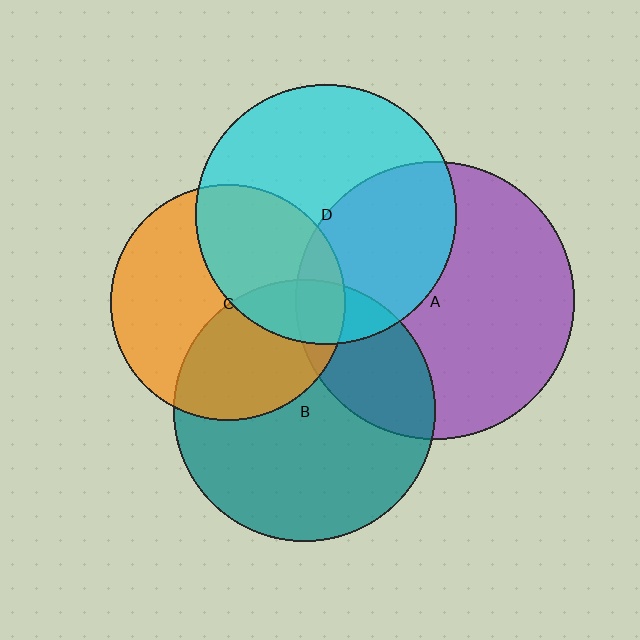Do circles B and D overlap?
Yes.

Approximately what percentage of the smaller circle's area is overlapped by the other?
Approximately 15%.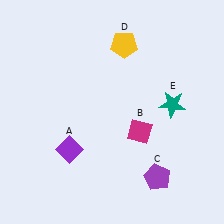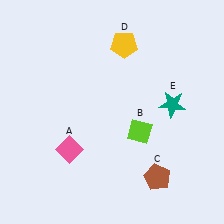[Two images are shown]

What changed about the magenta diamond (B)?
In Image 1, B is magenta. In Image 2, it changed to lime.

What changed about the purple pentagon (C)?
In Image 1, C is purple. In Image 2, it changed to brown.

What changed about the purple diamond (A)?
In Image 1, A is purple. In Image 2, it changed to pink.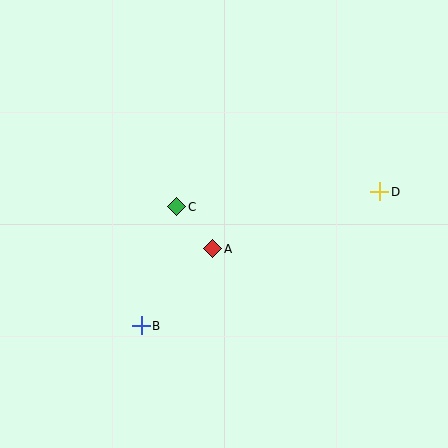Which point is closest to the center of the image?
Point A at (213, 249) is closest to the center.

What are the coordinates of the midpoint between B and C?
The midpoint between B and C is at (159, 266).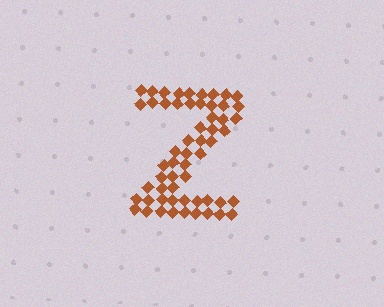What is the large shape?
The large shape is the letter Z.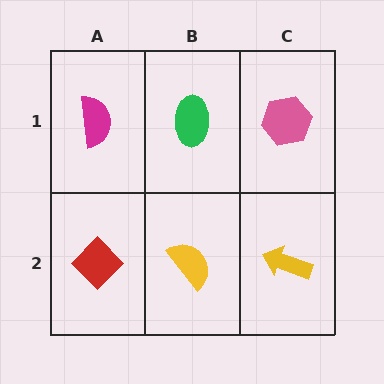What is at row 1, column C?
A pink hexagon.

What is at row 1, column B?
A green ellipse.